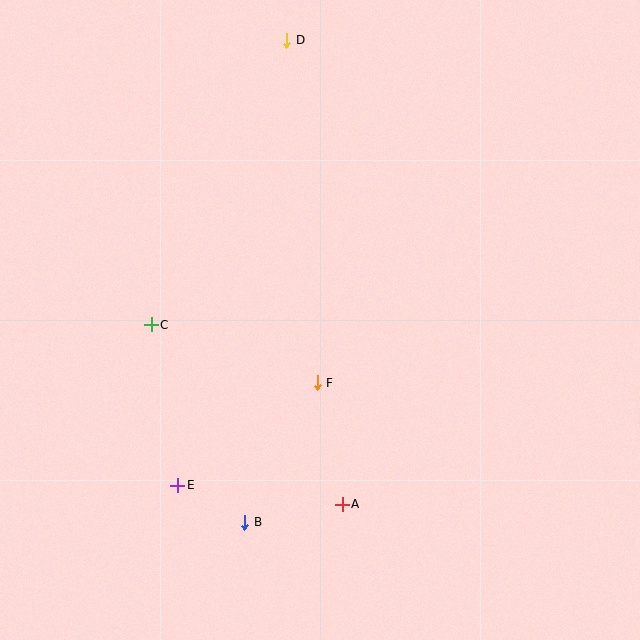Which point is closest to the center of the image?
Point F at (317, 383) is closest to the center.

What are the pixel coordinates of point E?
Point E is at (178, 485).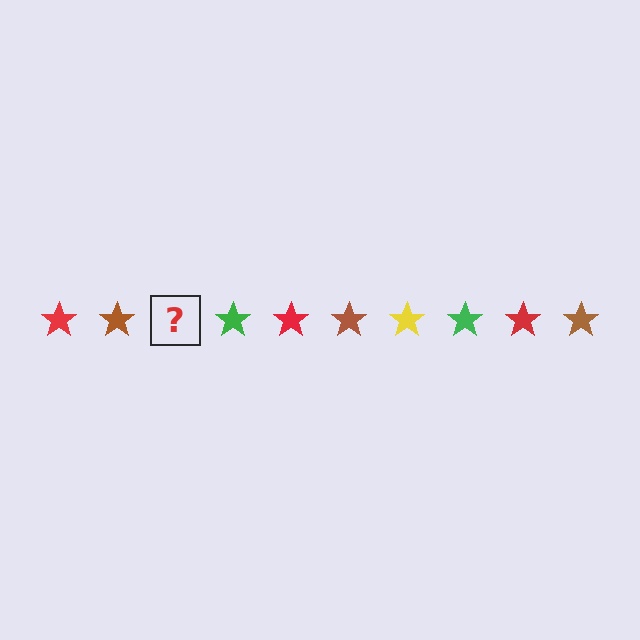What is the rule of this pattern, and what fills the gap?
The rule is that the pattern cycles through red, brown, yellow, green stars. The gap should be filled with a yellow star.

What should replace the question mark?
The question mark should be replaced with a yellow star.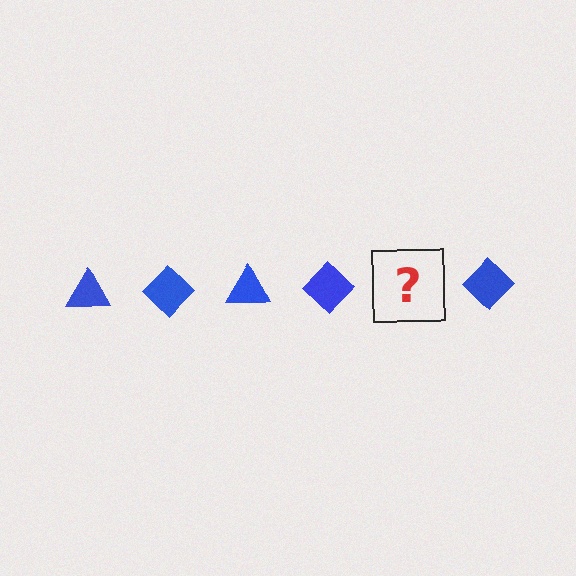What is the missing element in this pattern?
The missing element is a blue triangle.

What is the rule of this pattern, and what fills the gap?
The rule is that the pattern cycles through triangle, diamond shapes in blue. The gap should be filled with a blue triangle.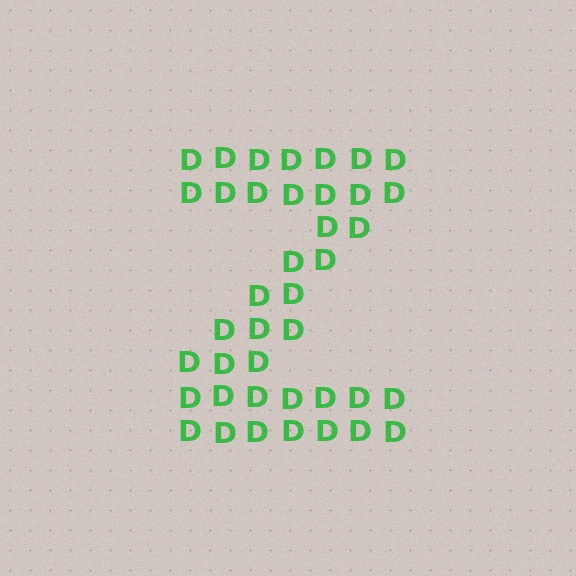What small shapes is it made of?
It is made of small letter D's.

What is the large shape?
The large shape is the letter Z.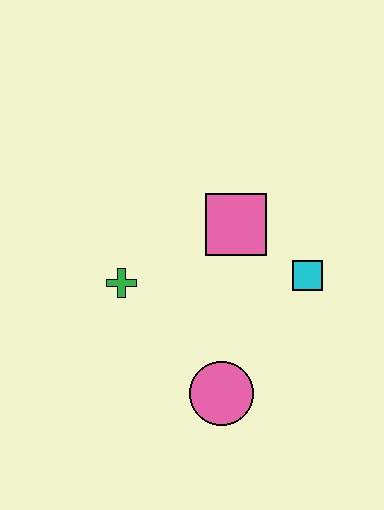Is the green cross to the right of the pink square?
No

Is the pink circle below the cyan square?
Yes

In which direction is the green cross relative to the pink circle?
The green cross is above the pink circle.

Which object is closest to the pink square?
The cyan square is closest to the pink square.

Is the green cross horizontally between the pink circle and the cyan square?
No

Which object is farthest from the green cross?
The cyan square is farthest from the green cross.